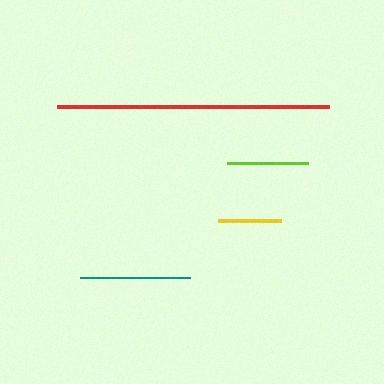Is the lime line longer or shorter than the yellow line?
The lime line is longer than the yellow line.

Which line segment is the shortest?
The yellow line is the shortest at approximately 63 pixels.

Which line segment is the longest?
The red line is the longest at approximately 273 pixels.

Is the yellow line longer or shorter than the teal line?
The teal line is longer than the yellow line.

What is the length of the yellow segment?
The yellow segment is approximately 63 pixels long.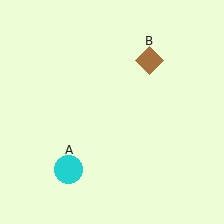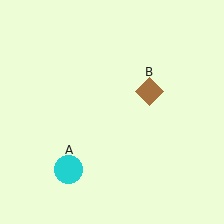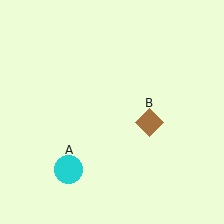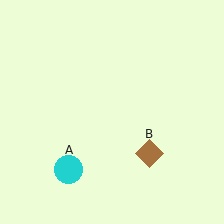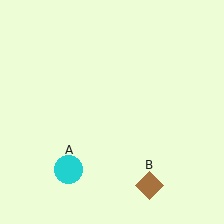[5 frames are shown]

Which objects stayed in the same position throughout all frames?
Cyan circle (object A) remained stationary.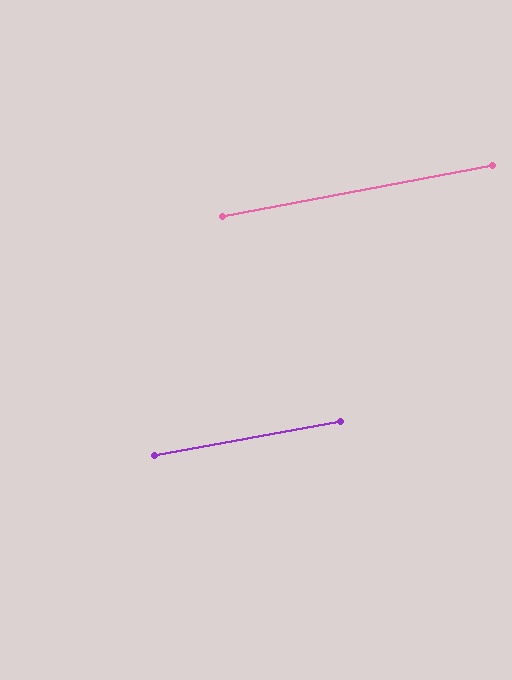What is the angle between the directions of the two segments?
Approximately 0 degrees.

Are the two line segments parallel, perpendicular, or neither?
Parallel — their directions differ by only 0.3°.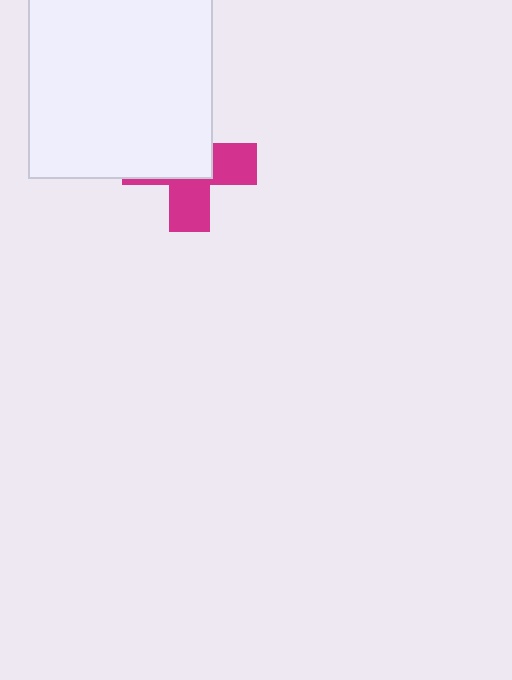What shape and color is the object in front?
The object in front is a white square.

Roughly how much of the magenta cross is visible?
A small part of it is visible (roughly 45%).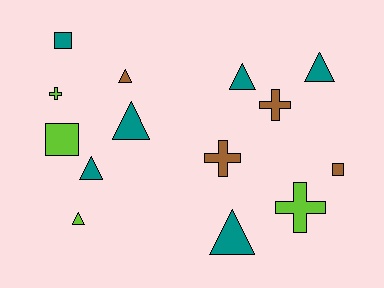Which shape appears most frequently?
Triangle, with 7 objects.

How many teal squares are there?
There is 1 teal square.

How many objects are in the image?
There are 14 objects.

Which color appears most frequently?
Teal, with 6 objects.